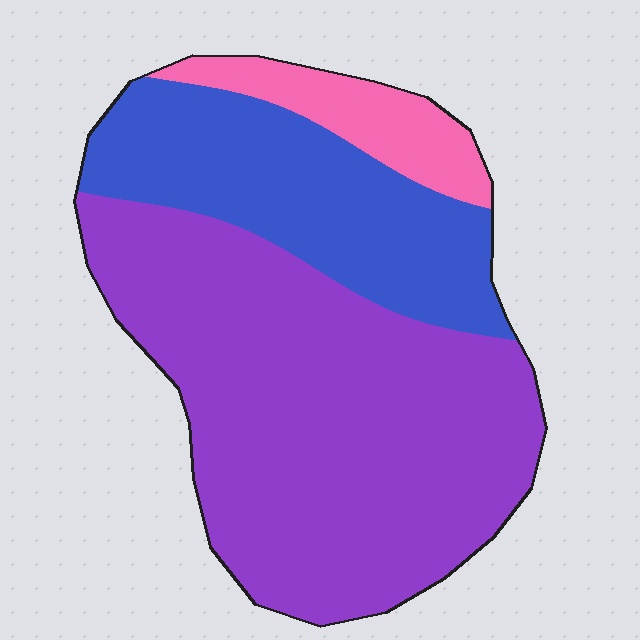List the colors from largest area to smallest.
From largest to smallest: purple, blue, pink.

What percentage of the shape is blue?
Blue covers about 30% of the shape.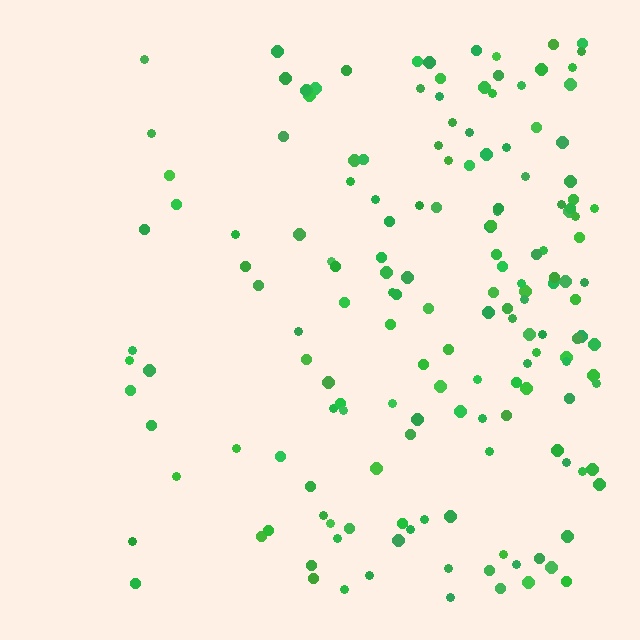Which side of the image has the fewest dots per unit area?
The left.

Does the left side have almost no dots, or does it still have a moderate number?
Still a moderate number, just noticeably fewer than the right.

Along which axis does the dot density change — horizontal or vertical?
Horizontal.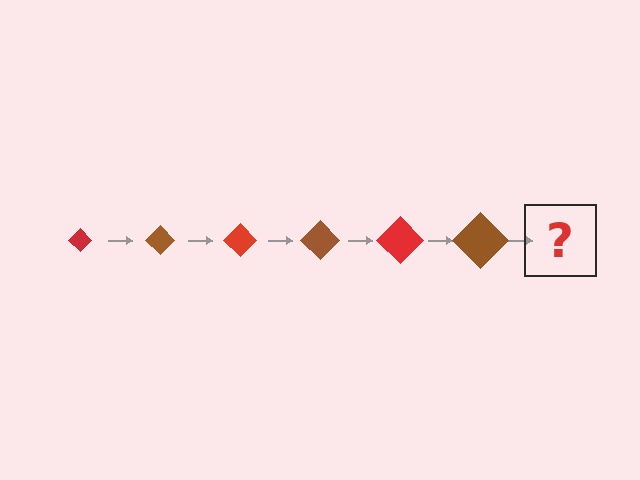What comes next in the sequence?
The next element should be a red diamond, larger than the previous one.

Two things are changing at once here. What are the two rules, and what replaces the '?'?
The two rules are that the diamond grows larger each step and the color cycles through red and brown. The '?' should be a red diamond, larger than the previous one.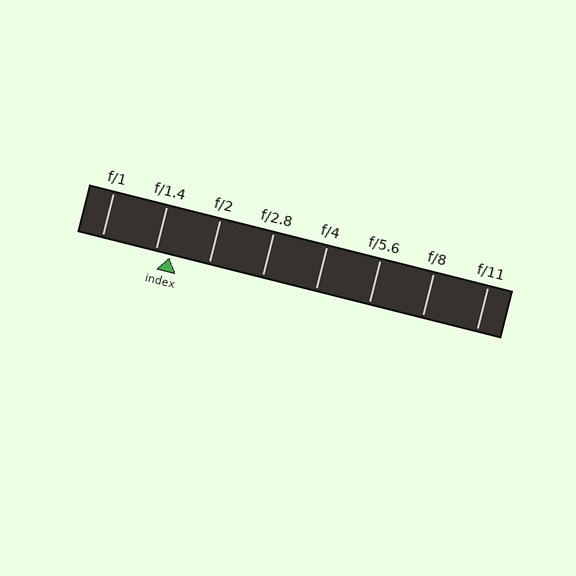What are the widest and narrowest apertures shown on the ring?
The widest aperture shown is f/1 and the narrowest is f/11.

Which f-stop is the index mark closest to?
The index mark is closest to f/1.4.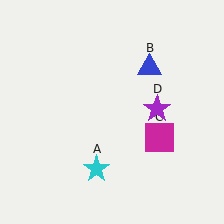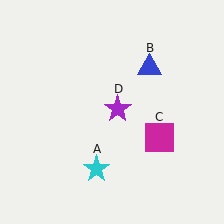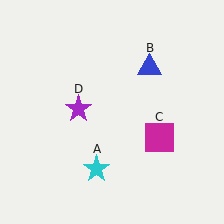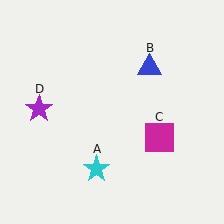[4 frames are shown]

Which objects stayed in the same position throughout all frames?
Cyan star (object A) and blue triangle (object B) and magenta square (object C) remained stationary.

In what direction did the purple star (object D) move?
The purple star (object D) moved left.